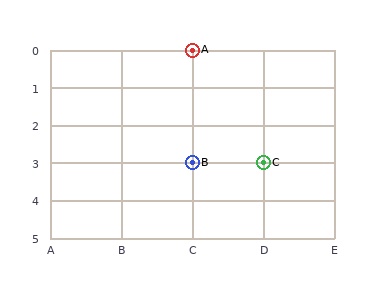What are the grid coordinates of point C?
Point C is at grid coordinates (D, 3).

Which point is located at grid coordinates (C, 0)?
Point A is at (C, 0).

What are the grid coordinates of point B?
Point B is at grid coordinates (C, 3).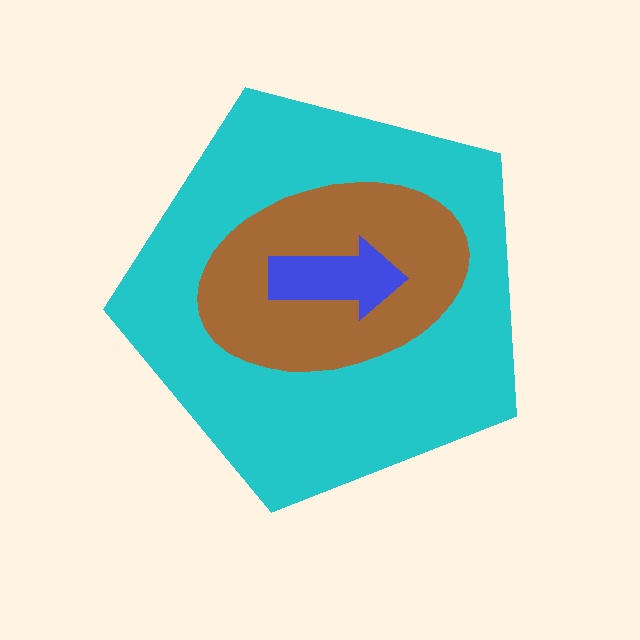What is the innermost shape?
The blue arrow.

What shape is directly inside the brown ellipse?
The blue arrow.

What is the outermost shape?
The cyan pentagon.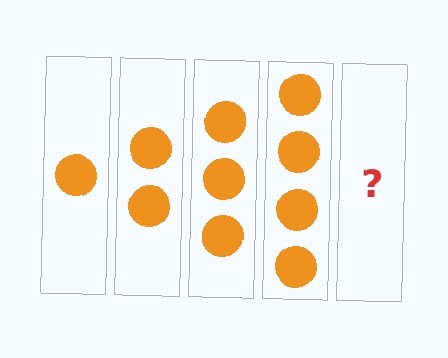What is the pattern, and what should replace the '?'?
The pattern is that each step adds one more circle. The '?' should be 5 circles.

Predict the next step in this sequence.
The next step is 5 circles.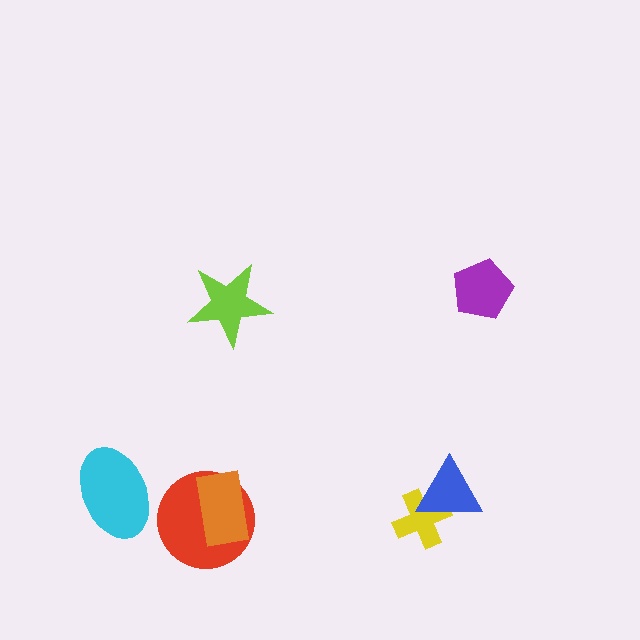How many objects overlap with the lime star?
0 objects overlap with the lime star.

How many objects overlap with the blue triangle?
1 object overlaps with the blue triangle.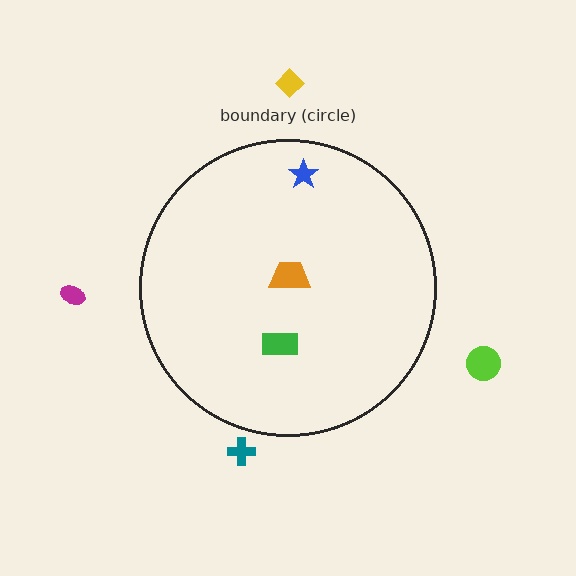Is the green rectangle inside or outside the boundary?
Inside.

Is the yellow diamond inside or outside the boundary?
Outside.